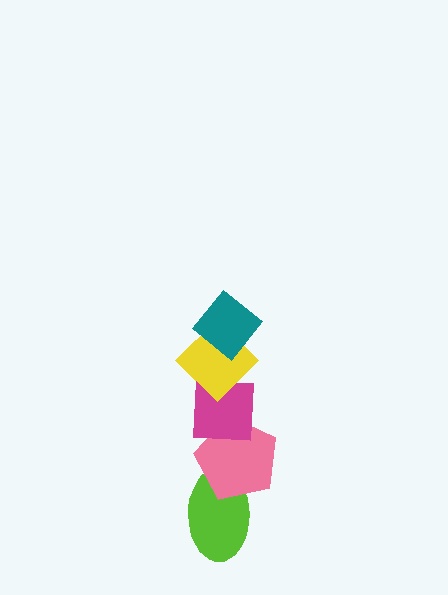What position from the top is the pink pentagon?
The pink pentagon is 4th from the top.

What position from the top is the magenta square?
The magenta square is 3rd from the top.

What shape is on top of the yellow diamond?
The teal diamond is on top of the yellow diamond.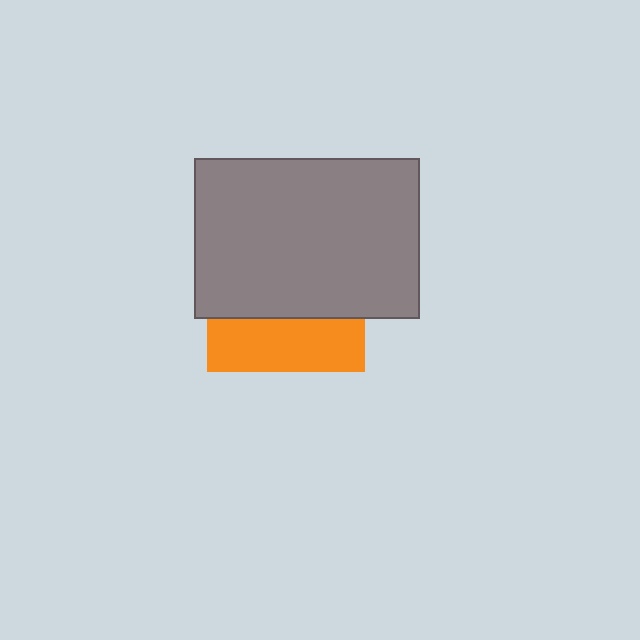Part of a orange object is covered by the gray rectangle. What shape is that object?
It is a square.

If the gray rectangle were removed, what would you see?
You would see the complete orange square.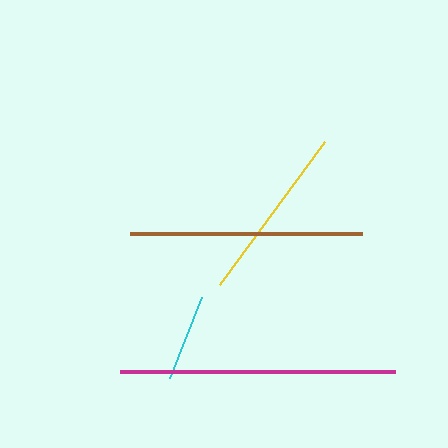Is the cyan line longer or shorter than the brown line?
The brown line is longer than the cyan line.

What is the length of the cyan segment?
The cyan segment is approximately 87 pixels long.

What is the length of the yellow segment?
The yellow segment is approximately 178 pixels long.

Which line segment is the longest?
The magenta line is the longest at approximately 275 pixels.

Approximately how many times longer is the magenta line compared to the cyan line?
The magenta line is approximately 3.2 times the length of the cyan line.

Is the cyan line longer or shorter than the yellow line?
The yellow line is longer than the cyan line.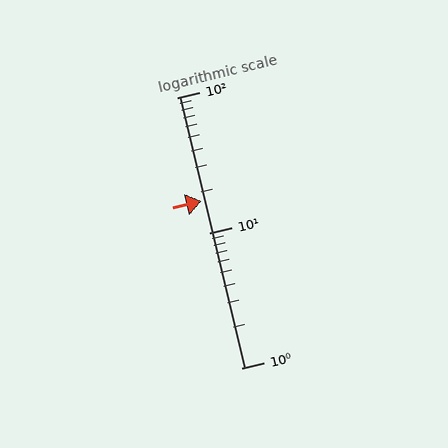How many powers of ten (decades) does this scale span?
The scale spans 2 decades, from 1 to 100.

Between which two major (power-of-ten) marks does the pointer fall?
The pointer is between 10 and 100.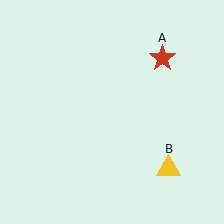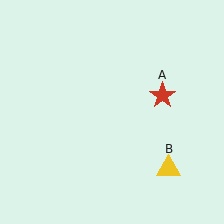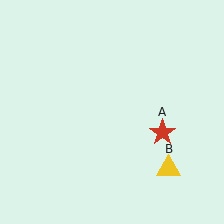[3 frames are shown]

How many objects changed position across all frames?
1 object changed position: red star (object A).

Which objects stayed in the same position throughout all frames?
Yellow triangle (object B) remained stationary.